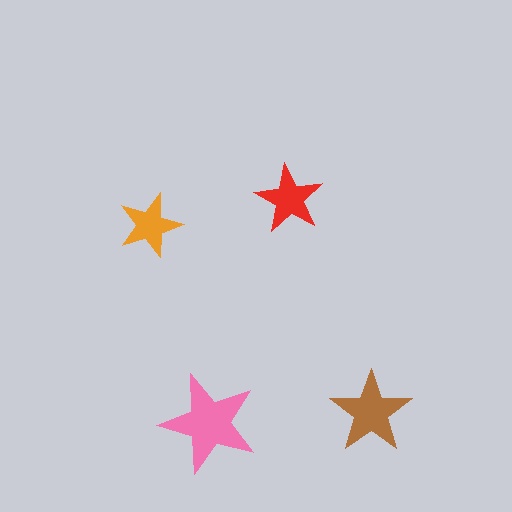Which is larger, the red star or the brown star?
The brown one.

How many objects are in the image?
There are 4 objects in the image.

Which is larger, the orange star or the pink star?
The pink one.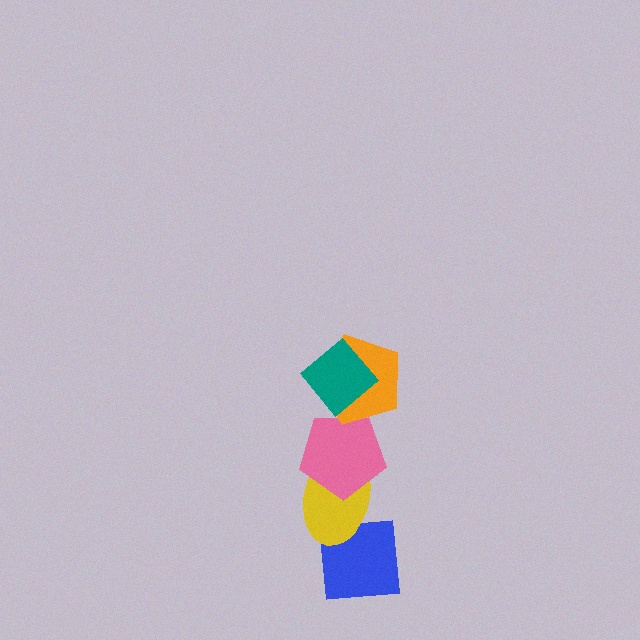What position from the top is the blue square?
The blue square is 5th from the top.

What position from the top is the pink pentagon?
The pink pentagon is 3rd from the top.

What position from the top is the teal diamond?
The teal diamond is 1st from the top.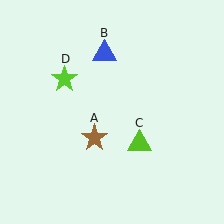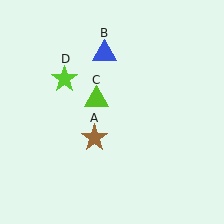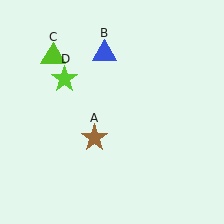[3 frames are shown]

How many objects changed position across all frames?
1 object changed position: lime triangle (object C).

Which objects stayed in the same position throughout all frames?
Brown star (object A) and blue triangle (object B) and lime star (object D) remained stationary.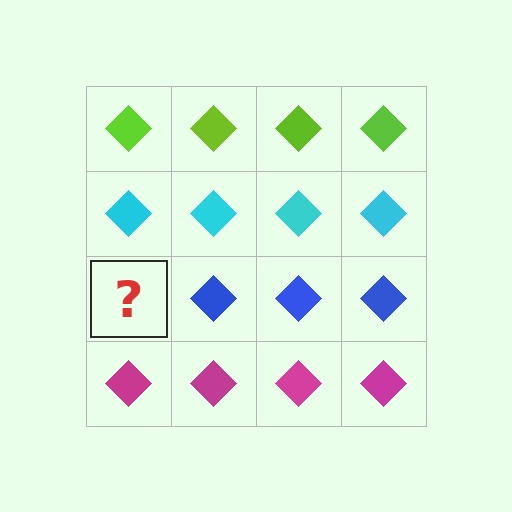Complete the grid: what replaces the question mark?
The question mark should be replaced with a blue diamond.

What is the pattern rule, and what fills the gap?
The rule is that each row has a consistent color. The gap should be filled with a blue diamond.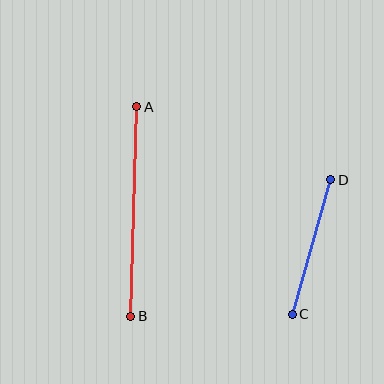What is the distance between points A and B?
The distance is approximately 210 pixels.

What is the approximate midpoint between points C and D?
The midpoint is at approximately (311, 247) pixels.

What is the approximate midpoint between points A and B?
The midpoint is at approximately (134, 212) pixels.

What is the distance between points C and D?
The distance is approximately 140 pixels.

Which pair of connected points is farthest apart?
Points A and B are farthest apart.